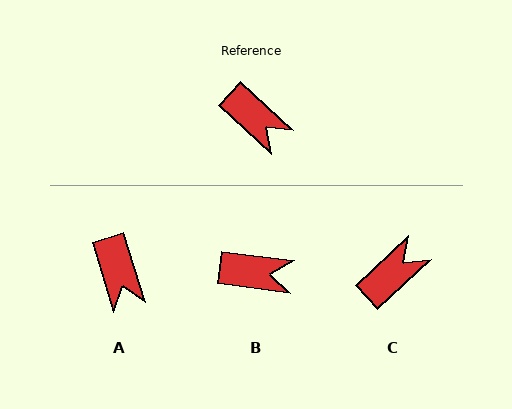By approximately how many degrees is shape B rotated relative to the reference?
Approximately 36 degrees counter-clockwise.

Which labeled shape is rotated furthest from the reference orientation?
C, about 86 degrees away.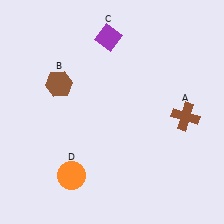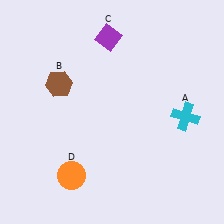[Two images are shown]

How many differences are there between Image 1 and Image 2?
There is 1 difference between the two images.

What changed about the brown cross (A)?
In Image 1, A is brown. In Image 2, it changed to cyan.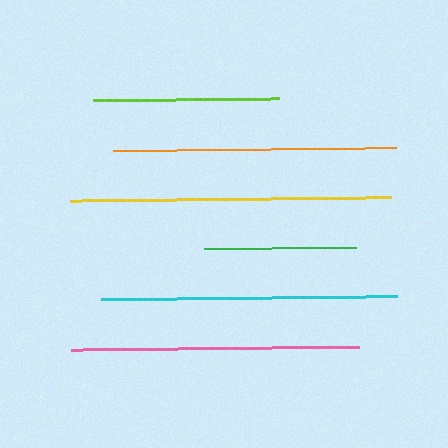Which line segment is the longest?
The yellow line is the longest at approximately 321 pixels.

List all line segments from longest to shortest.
From longest to shortest: yellow, cyan, pink, orange, lime, green.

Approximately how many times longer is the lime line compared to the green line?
The lime line is approximately 1.2 times the length of the green line.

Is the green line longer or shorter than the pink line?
The pink line is longer than the green line.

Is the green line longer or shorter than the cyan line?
The cyan line is longer than the green line.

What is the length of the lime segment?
The lime segment is approximately 186 pixels long.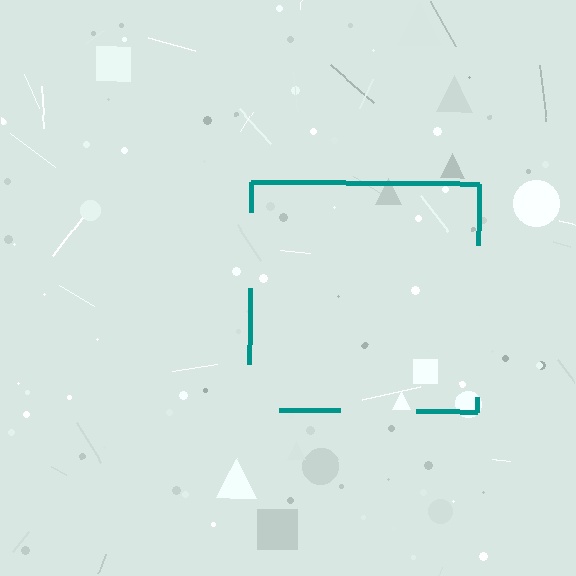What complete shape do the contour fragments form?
The contour fragments form a square.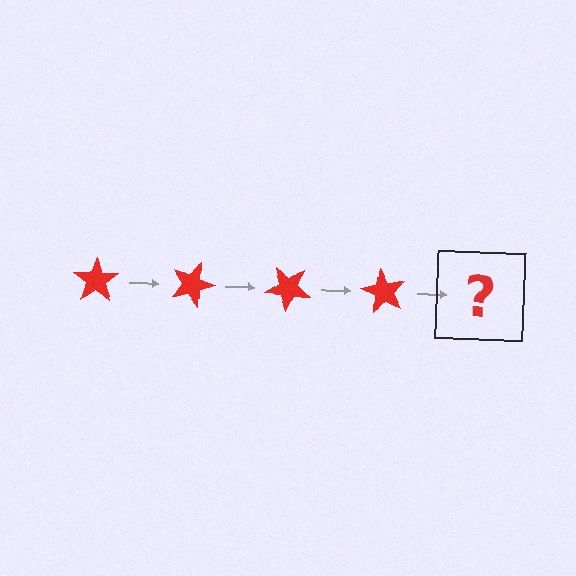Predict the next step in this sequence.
The next step is a red star rotated 80 degrees.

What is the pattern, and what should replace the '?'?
The pattern is that the star rotates 20 degrees each step. The '?' should be a red star rotated 80 degrees.